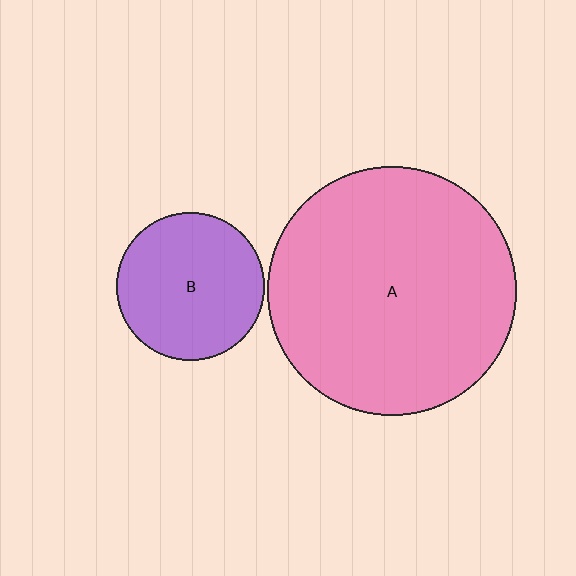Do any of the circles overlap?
No, none of the circles overlap.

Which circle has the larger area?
Circle A (pink).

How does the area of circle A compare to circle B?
Approximately 2.8 times.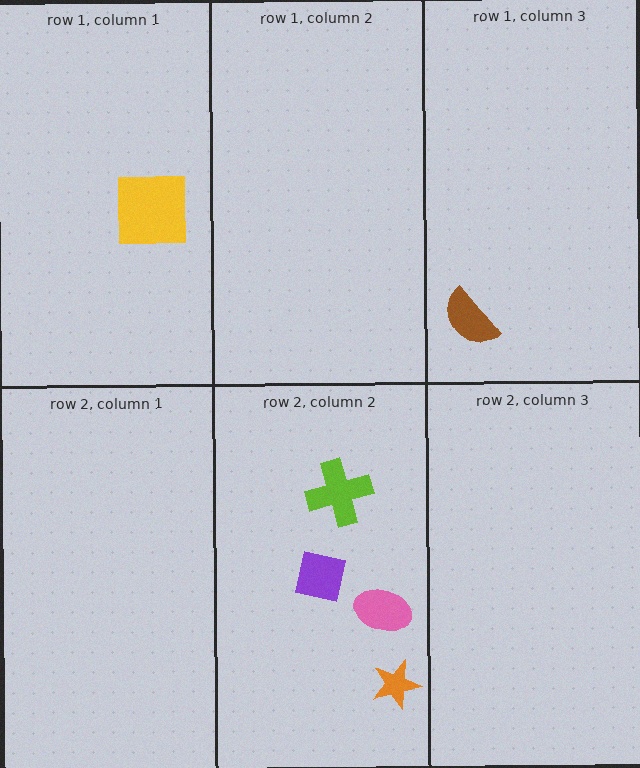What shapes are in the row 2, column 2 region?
The purple square, the orange star, the lime cross, the pink ellipse.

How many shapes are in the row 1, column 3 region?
1.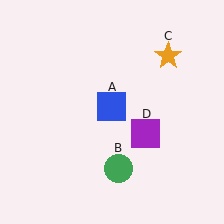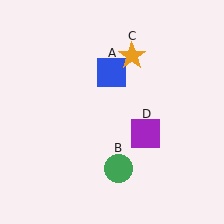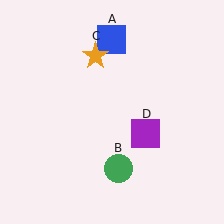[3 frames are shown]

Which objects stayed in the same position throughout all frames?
Green circle (object B) and purple square (object D) remained stationary.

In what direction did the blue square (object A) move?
The blue square (object A) moved up.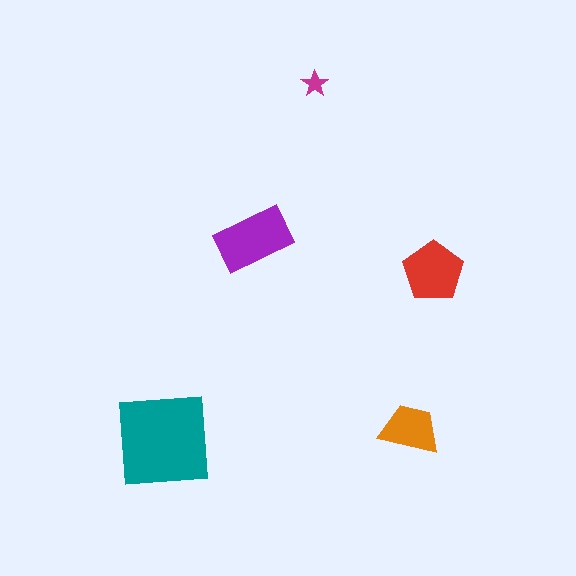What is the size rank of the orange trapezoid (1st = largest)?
4th.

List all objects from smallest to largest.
The magenta star, the orange trapezoid, the red pentagon, the purple rectangle, the teal square.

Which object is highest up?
The magenta star is topmost.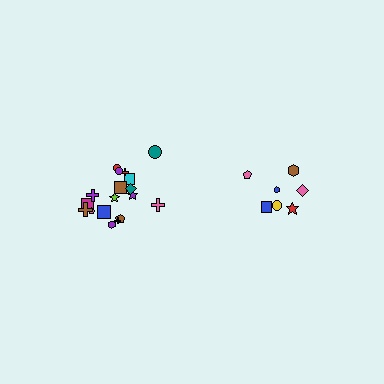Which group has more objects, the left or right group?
The left group.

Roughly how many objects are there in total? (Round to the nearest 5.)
Roughly 25 objects in total.